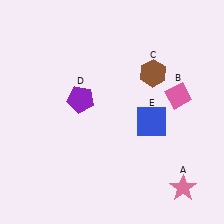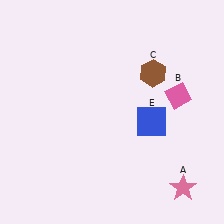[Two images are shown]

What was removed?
The purple pentagon (D) was removed in Image 2.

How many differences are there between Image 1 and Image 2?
There is 1 difference between the two images.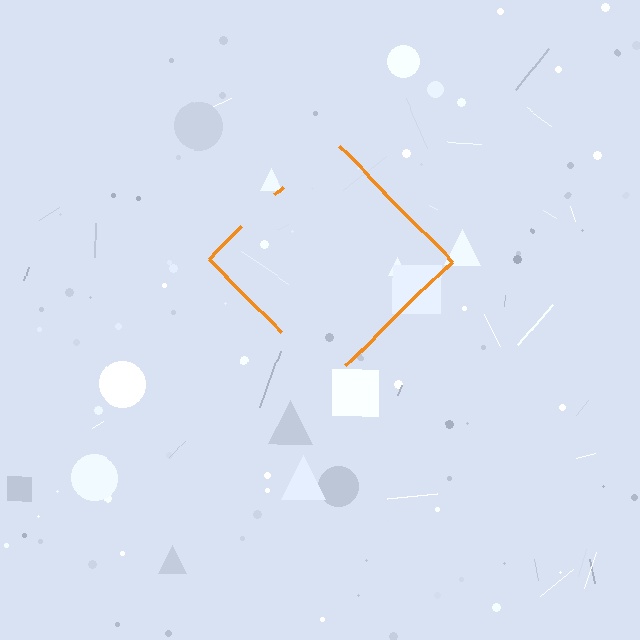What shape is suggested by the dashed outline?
The dashed outline suggests a diamond.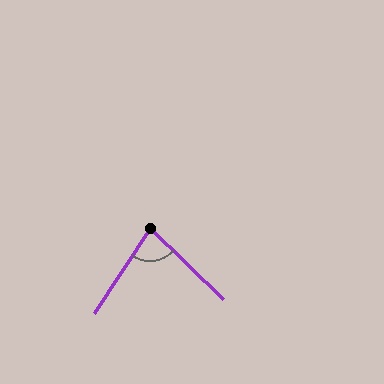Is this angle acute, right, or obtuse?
It is acute.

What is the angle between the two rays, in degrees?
Approximately 79 degrees.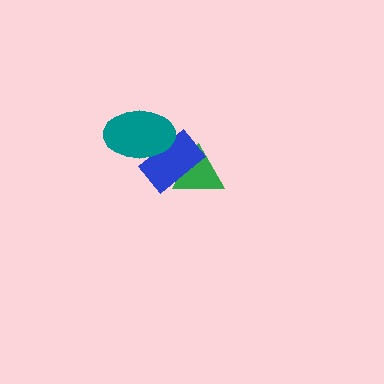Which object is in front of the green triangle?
The blue rectangle is in front of the green triangle.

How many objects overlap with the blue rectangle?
2 objects overlap with the blue rectangle.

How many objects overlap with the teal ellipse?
1 object overlaps with the teal ellipse.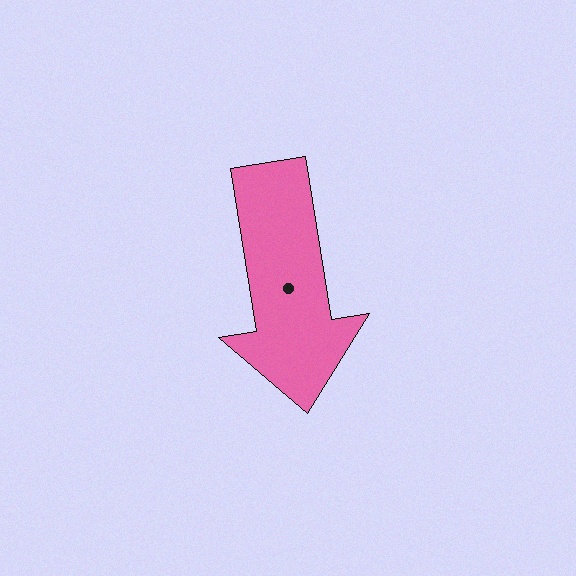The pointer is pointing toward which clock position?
Roughly 6 o'clock.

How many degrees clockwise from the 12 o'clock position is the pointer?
Approximately 171 degrees.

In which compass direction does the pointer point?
South.